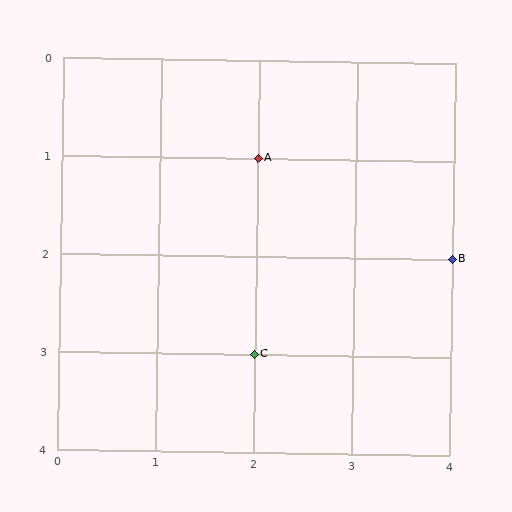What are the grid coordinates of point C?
Point C is at grid coordinates (2, 3).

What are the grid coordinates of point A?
Point A is at grid coordinates (2, 1).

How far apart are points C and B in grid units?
Points C and B are 2 columns and 1 row apart (about 2.2 grid units diagonally).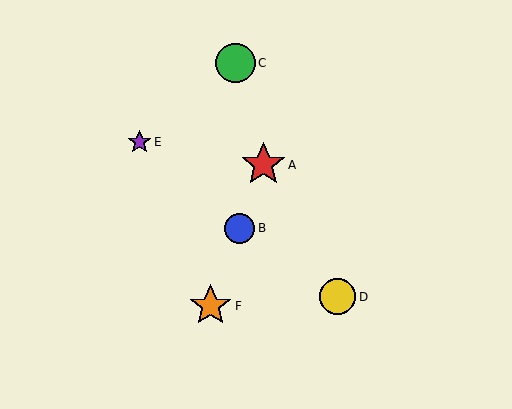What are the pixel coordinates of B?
Object B is at (240, 228).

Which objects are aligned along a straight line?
Objects A, B, F are aligned along a straight line.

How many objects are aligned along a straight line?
3 objects (A, B, F) are aligned along a straight line.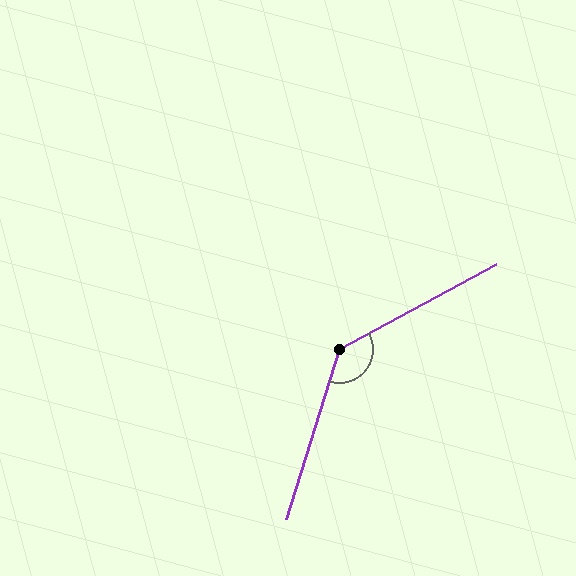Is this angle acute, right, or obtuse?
It is obtuse.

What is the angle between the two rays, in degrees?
Approximately 136 degrees.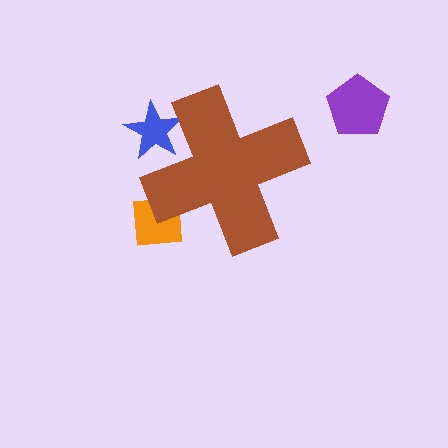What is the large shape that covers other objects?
A brown cross.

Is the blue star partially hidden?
Yes, the blue star is partially hidden behind the brown cross.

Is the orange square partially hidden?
Yes, the orange square is partially hidden behind the brown cross.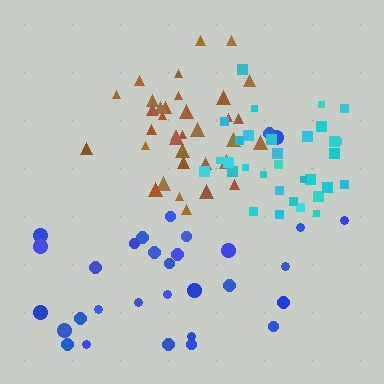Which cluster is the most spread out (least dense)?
Blue.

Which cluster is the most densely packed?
Brown.